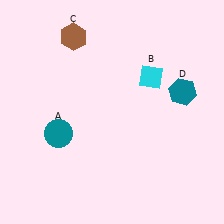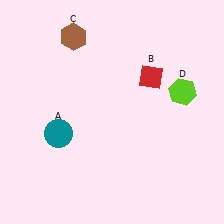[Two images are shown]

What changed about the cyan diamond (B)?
In Image 1, B is cyan. In Image 2, it changed to red.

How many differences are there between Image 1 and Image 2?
There are 2 differences between the two images.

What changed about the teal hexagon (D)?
In Image 1, D is teal. In Image 2, it changed to lime.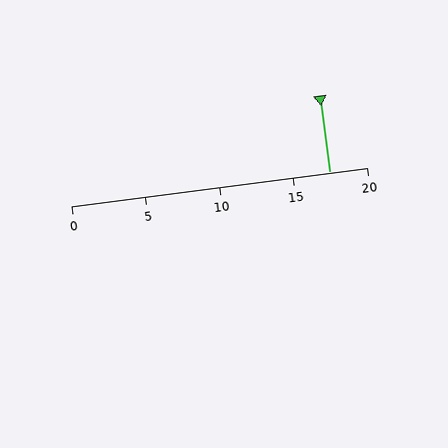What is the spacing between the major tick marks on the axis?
The major ticks are spaced 5 apart.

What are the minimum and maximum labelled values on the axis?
The axis runs from 0 to 20.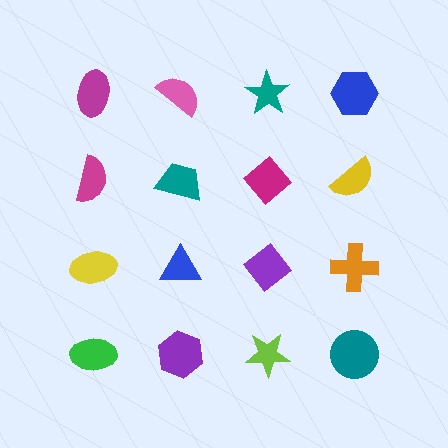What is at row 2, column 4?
A yellow semicircle.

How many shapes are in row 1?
4 shapes.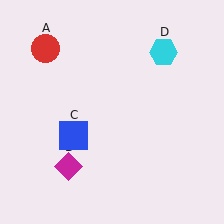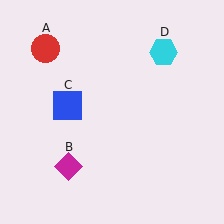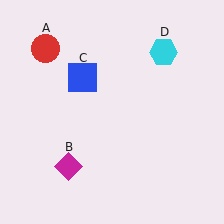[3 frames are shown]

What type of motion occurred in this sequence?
The blue square (object C) rotated clockwise around the center of the scene.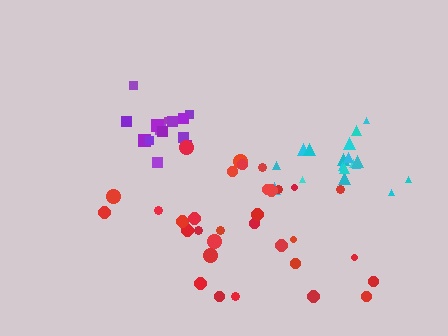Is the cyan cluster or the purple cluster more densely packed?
Cyan.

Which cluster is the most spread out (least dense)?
Red.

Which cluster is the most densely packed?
Cyan.